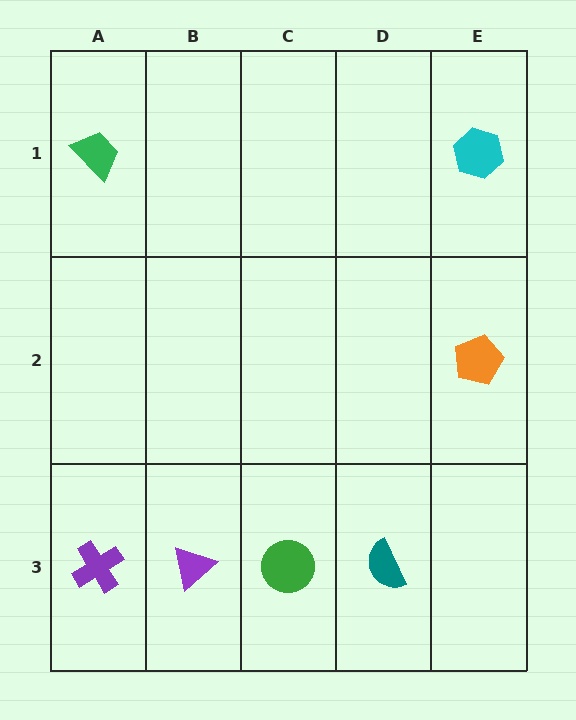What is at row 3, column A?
A purple cross.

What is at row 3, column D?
A teal semicircle.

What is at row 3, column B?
A purple triangle.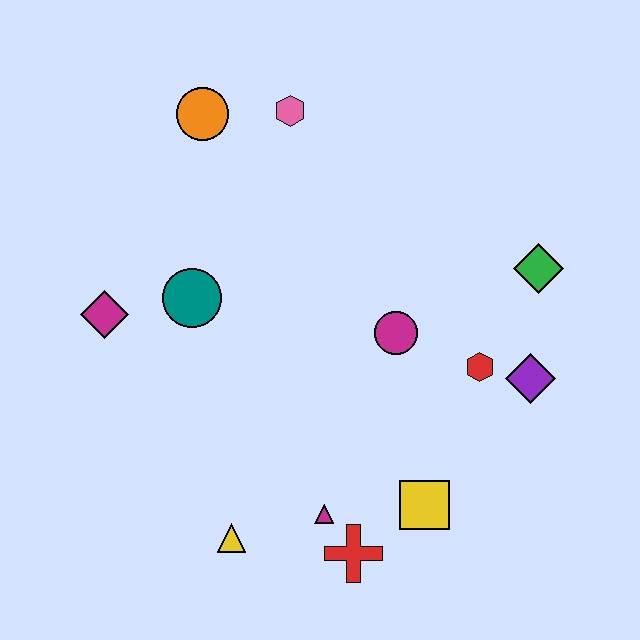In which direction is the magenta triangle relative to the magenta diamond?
The magenta triangle is to the right of the magenta diamond.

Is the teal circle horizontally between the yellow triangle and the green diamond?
No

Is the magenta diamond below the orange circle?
Yes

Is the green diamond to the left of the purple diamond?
No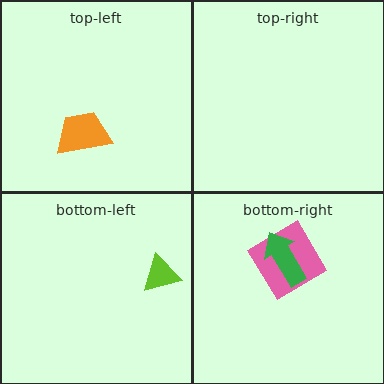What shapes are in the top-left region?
The orange trapezoid.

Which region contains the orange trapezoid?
The top-left region.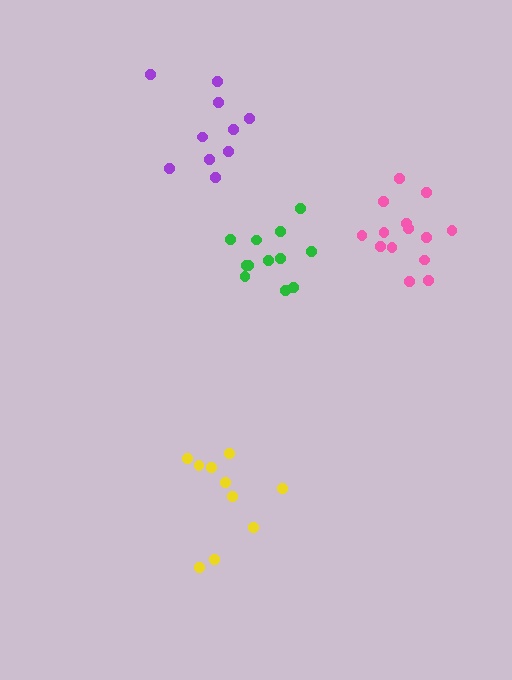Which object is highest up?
The purple cluster is topmost.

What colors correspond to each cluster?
The clusters are colored: purple, green, yellow, pink.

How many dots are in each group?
Group 1: 10 dots, Group 2: 12 dots, Group 3: 10 dots, Group 4: 14 dots (46 total).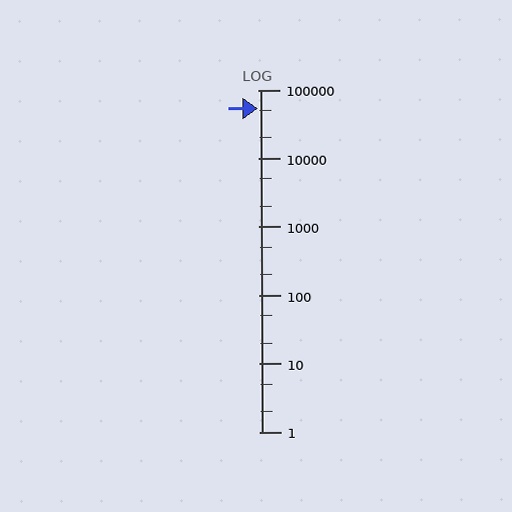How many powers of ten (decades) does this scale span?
The scale spans 5 decades, from 1 to 100000.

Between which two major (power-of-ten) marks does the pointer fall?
The pointer is between 10000 and 100000.